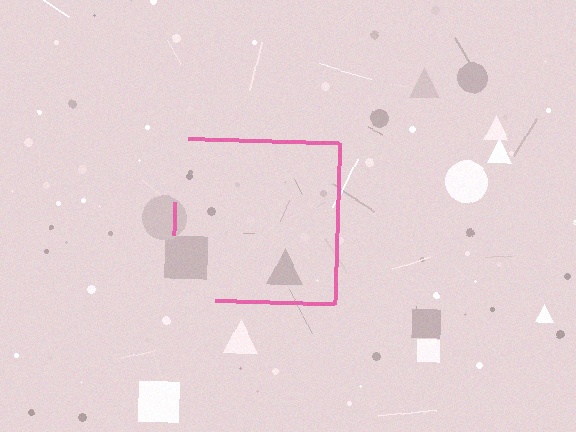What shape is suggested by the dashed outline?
The dashed outline suggests a square.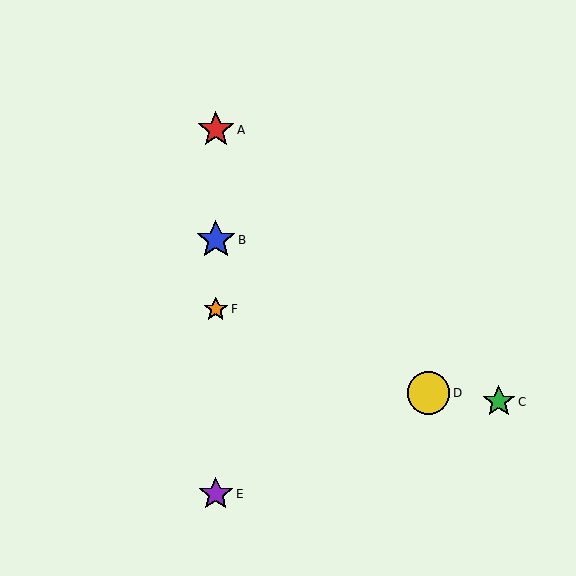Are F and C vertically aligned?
No, F is at x≈216 and C is at x≈499.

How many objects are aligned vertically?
4 objects (A, B, E, F) are aligned vertically.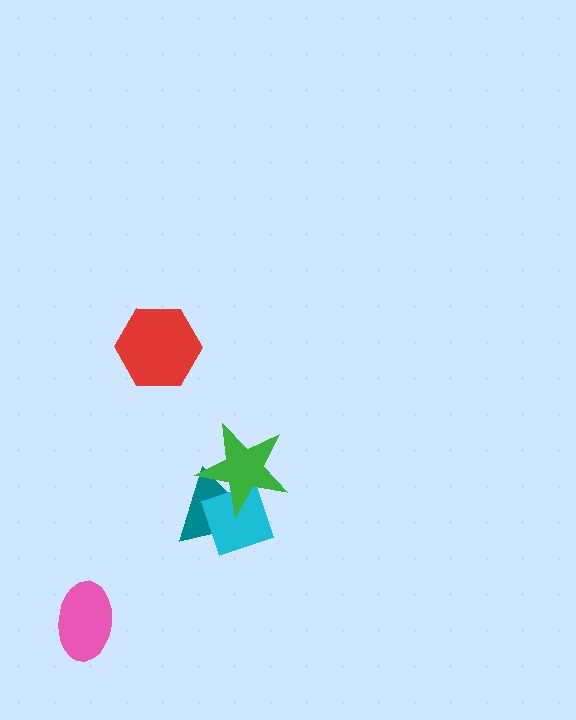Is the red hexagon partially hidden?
No, no other shape covers it.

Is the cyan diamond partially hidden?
Yes, it is partially covered by another shape.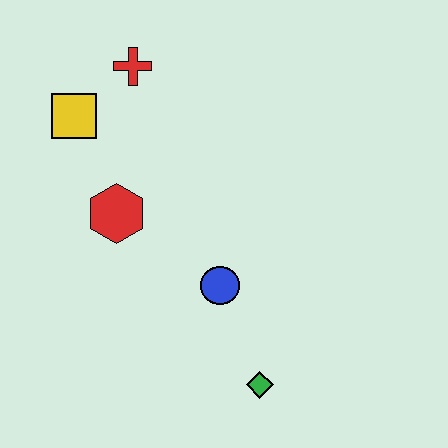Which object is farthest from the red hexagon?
The green diamond is farthest from the red hexagon.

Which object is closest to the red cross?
The yellow square is closest to the red cross.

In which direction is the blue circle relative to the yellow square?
The blue circle is below the yellow square.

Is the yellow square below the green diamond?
No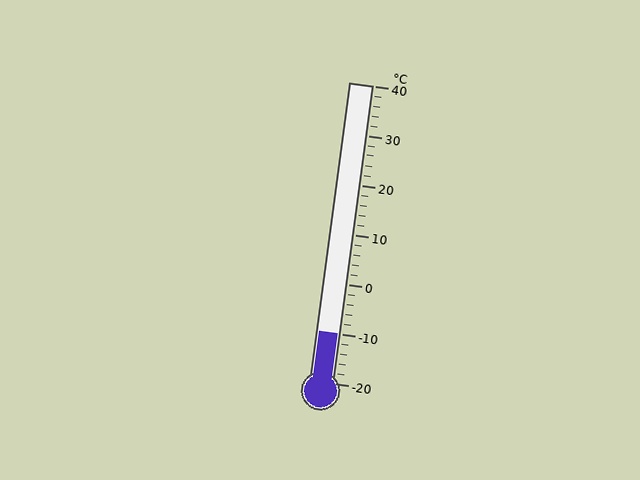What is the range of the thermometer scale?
The thermometer scale ranges from -20°C to 40°C.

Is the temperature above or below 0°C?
The temperature is below 0°C.